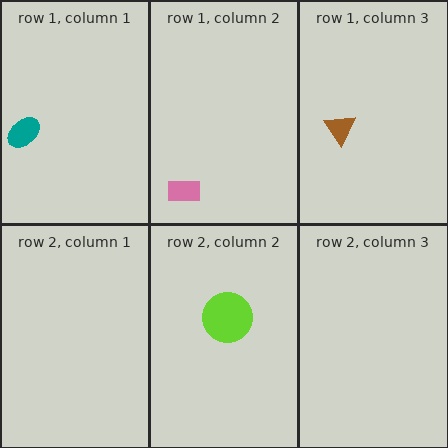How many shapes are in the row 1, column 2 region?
1.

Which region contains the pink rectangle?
The row 1, column 2 region.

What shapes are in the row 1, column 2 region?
The pink rectangle.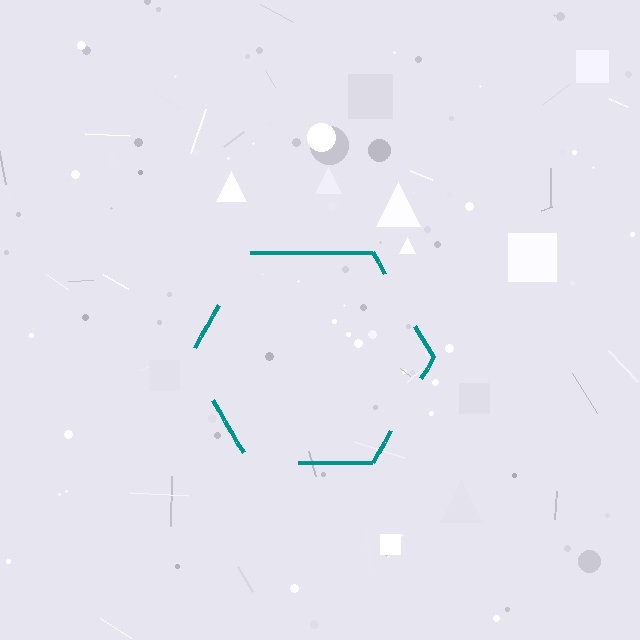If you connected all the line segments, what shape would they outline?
They would outline a hexagon.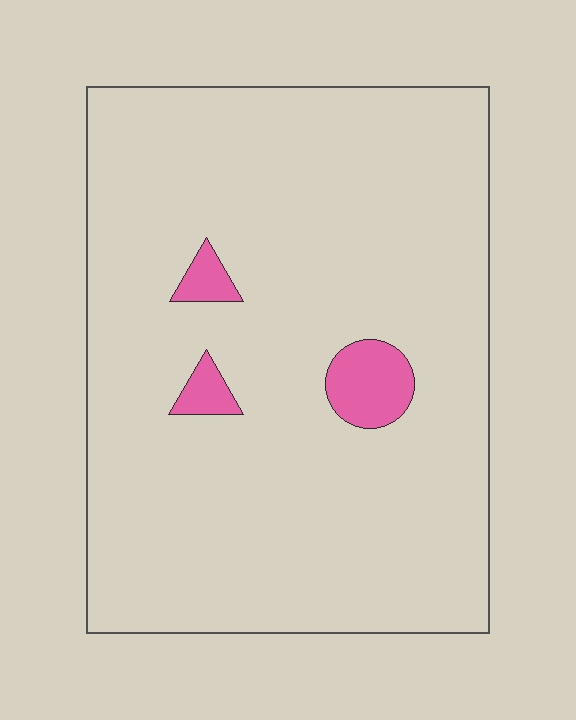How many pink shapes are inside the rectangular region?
3.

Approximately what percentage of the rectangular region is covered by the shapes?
Approximately 5%.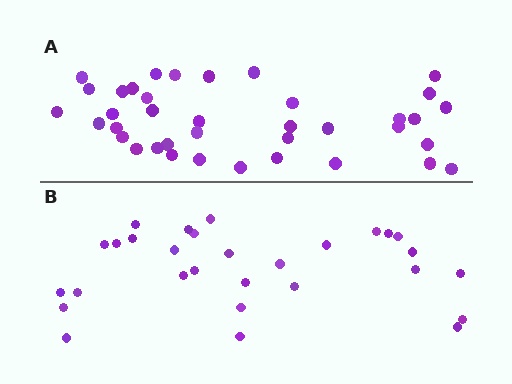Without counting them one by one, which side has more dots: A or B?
Region A (the top region) has more dots.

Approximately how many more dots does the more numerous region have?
Region A has roughly 8 or so more dots than region B.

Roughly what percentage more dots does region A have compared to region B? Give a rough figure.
About 30% more.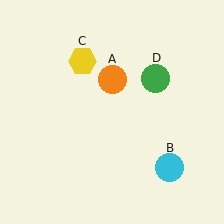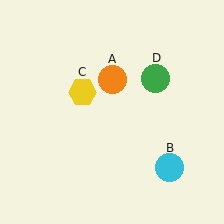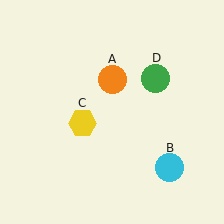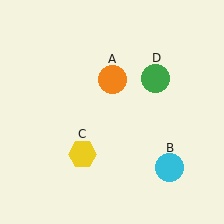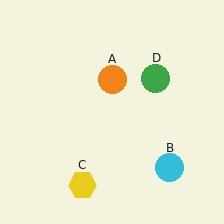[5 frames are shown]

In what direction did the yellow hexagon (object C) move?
The yellow hexagon (object C) moved down.